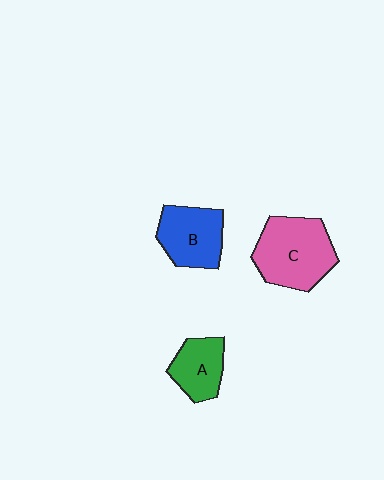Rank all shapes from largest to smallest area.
From largest to smallest: C (pink), B (blue), A (green).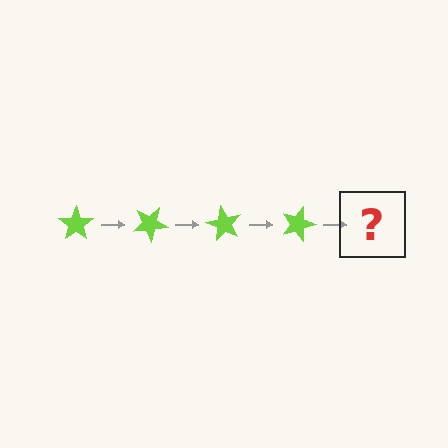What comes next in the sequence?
The next element should be a lime star rotated 120 degrees.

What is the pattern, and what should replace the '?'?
The pattern is that the star rotates 30 degrees each step. The '?' should be a lime star rotated 120 degrees.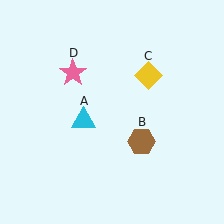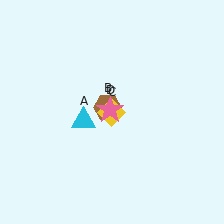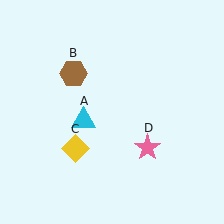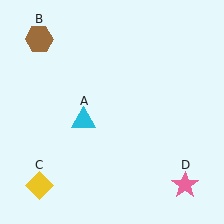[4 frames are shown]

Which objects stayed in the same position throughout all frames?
Cyan triangle (object A) remained stationary.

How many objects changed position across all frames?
3 objects changed position: brown hexagon (object B), yellow diamond (object C), pink star (object D).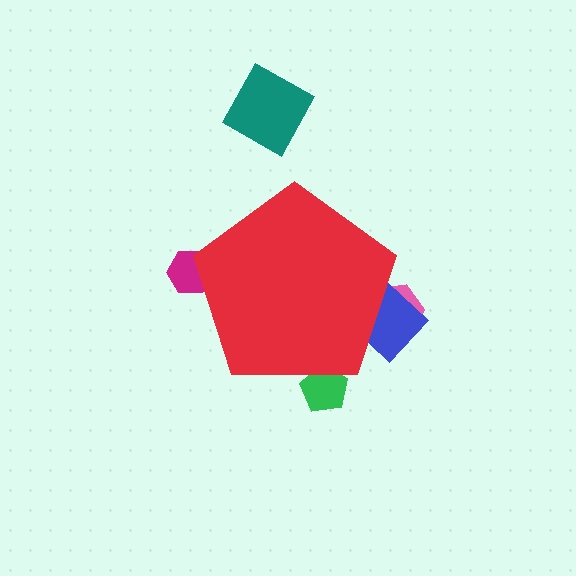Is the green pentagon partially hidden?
Yes, the green pentagon is partially hidden behind the red pentagon.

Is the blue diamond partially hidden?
Yes, the blue diamond is partially hidden behind the red pentagon.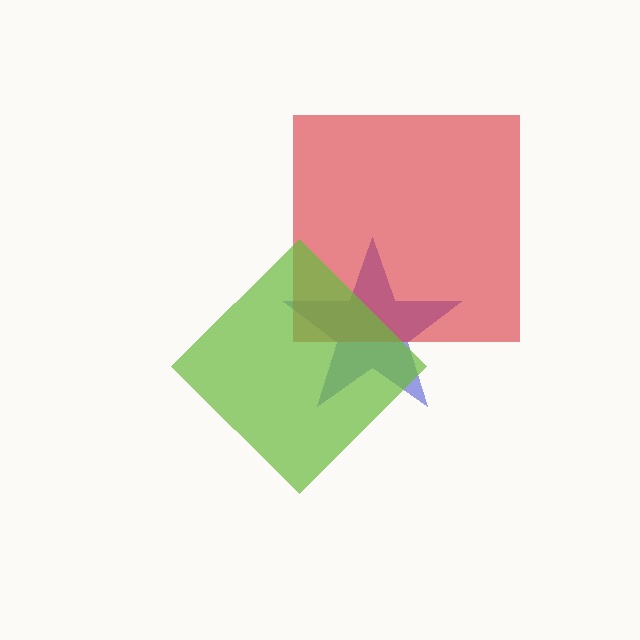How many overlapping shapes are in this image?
There are 3 overlapping shapes in the image.